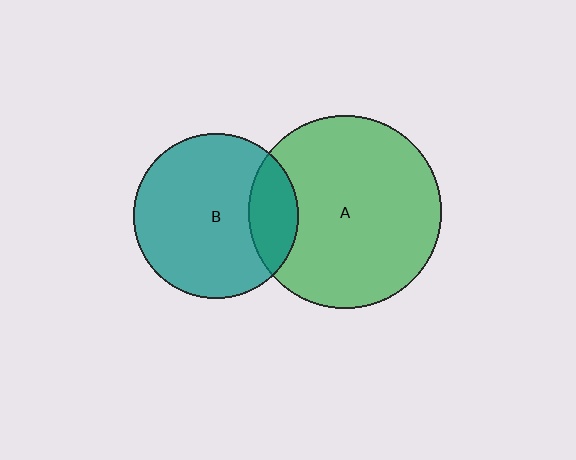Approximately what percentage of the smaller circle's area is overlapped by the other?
Approximately 20%.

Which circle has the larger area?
Circle A (green).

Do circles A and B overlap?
Yes.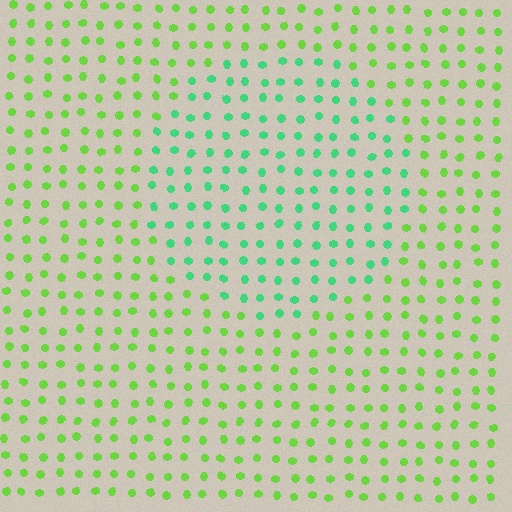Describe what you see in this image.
The image is filled with small lime elements in a uniform arrangement. A circle-shaped region is visible where the elements are tinted to a slightly different hue, forming a subtle color boundary.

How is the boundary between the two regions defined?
The boundary is defined purely by a slight shift in hue (about 41 degrees). Spacing, size, and orientation are identical on both sides.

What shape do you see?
I see a circle.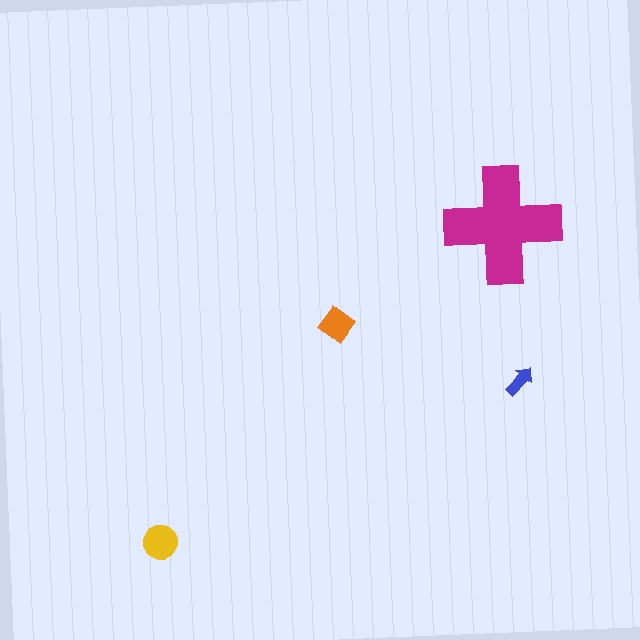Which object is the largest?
The magenta cross.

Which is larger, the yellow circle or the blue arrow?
The yellow circle.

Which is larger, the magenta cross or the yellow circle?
The magenta cross.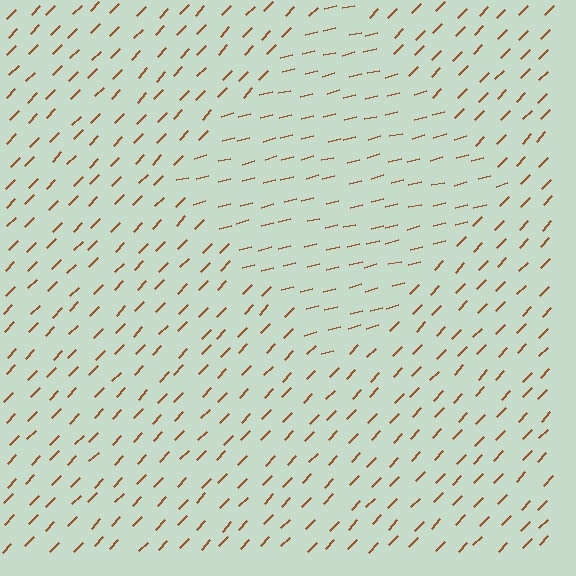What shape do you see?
I see a diamond.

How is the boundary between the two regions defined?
The boundary is defined purely by a change in line orientation (approximately 31 degrees difference). All lines are the same color and thickness.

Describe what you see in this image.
The image is filled with small brown line segments. A diamond region in the image has lines oriented differently from the surrounding lines, creating a visible texture boundary.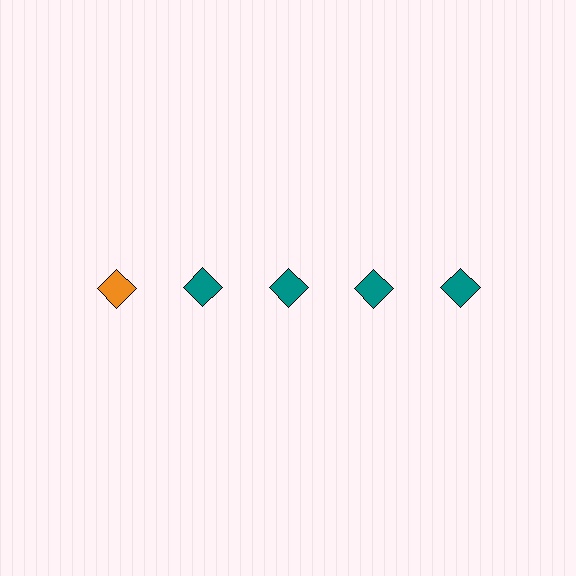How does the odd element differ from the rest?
It has a different color: orange instead of teal.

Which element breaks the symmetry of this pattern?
The orange diamond in the top row, leftmost column breaks the symmetry. All other shapes are teal diamonds.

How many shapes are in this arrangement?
There are 5 shapes arranged in a grid pattern.